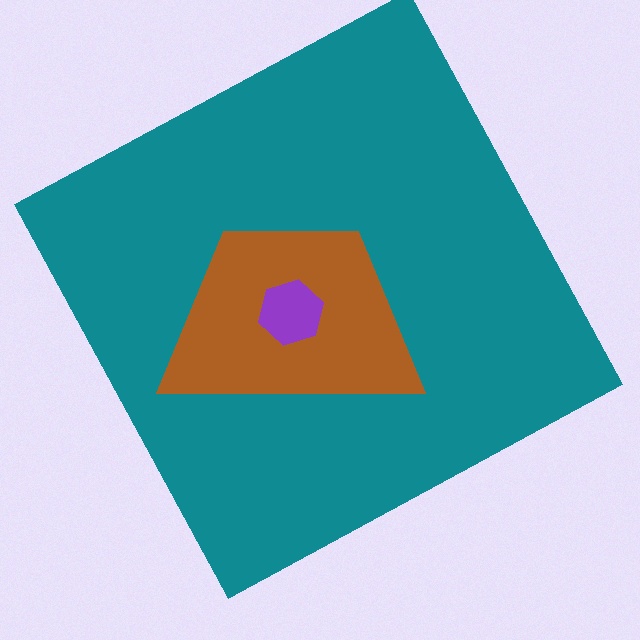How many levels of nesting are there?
3.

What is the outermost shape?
The teal square.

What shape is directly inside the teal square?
The brown trapezoid.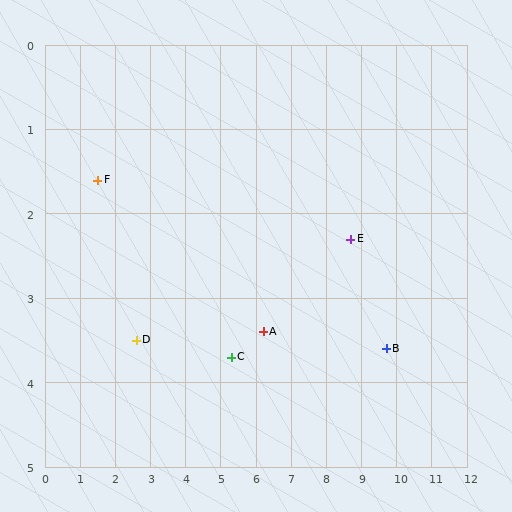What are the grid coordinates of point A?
Point A is at approximately (6.2, 3.4).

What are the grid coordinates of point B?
Point B is at approximately (9.7, 3.6).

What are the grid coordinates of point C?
Point C is at approximately (5.3, 3.7).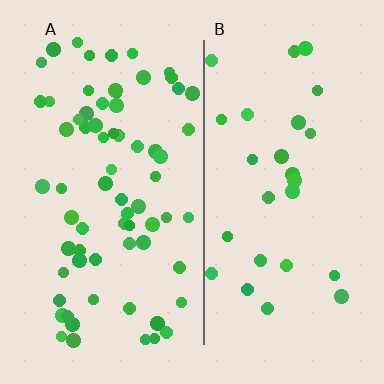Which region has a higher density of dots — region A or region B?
A (the left).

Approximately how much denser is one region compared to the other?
Approximately 2.6× — region A over region B.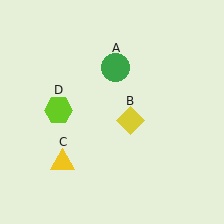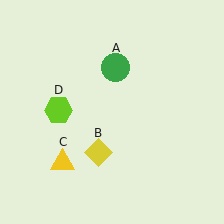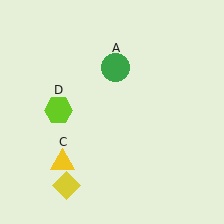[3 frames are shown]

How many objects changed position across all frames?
1 object changed position: yellow diamond (object B).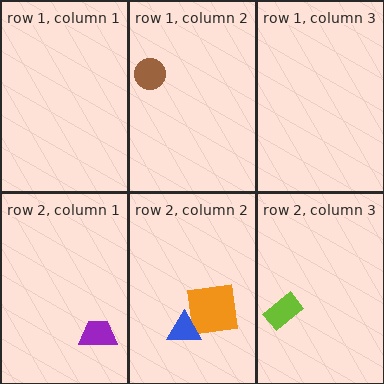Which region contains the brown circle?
The row 1, column 2 region.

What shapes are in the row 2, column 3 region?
The lime rectangle.